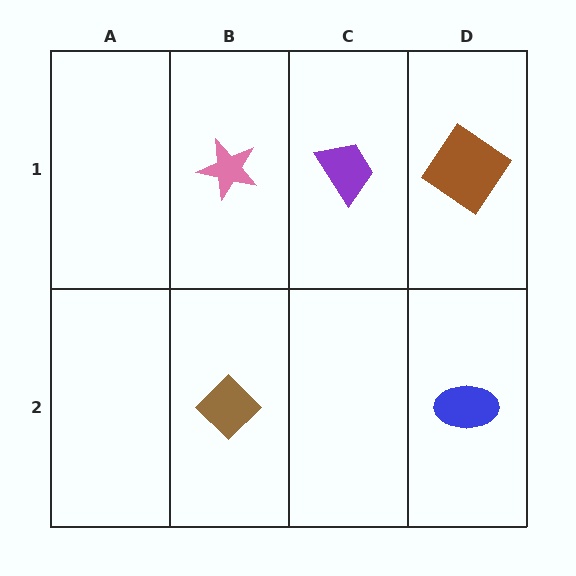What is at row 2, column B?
A brown diamond.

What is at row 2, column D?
A blue ellipse.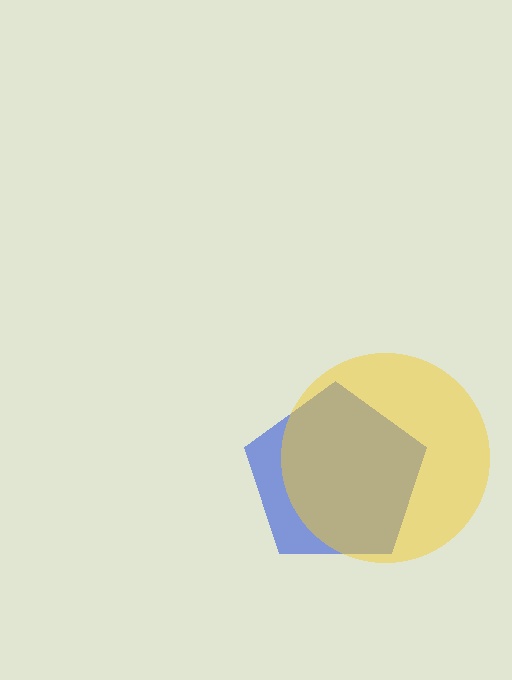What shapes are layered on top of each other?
The layered shapes are: a blue pentagon, a yellow circle.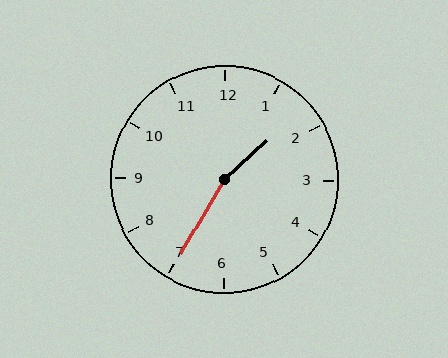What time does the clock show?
1:35.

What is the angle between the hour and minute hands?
Approximately 162 degrees.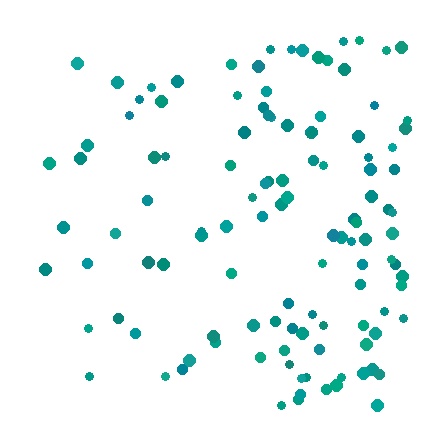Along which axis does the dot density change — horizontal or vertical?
Horizontal.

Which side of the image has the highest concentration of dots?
The right.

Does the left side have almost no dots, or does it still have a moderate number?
Still a moderate number, just noticeably fewer than the right.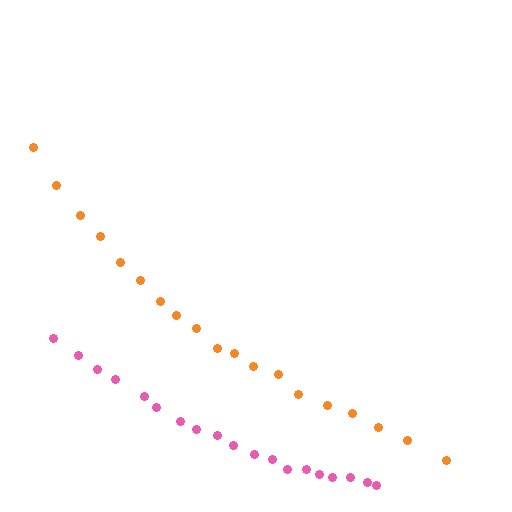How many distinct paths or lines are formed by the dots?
There are 2 distinct paths.